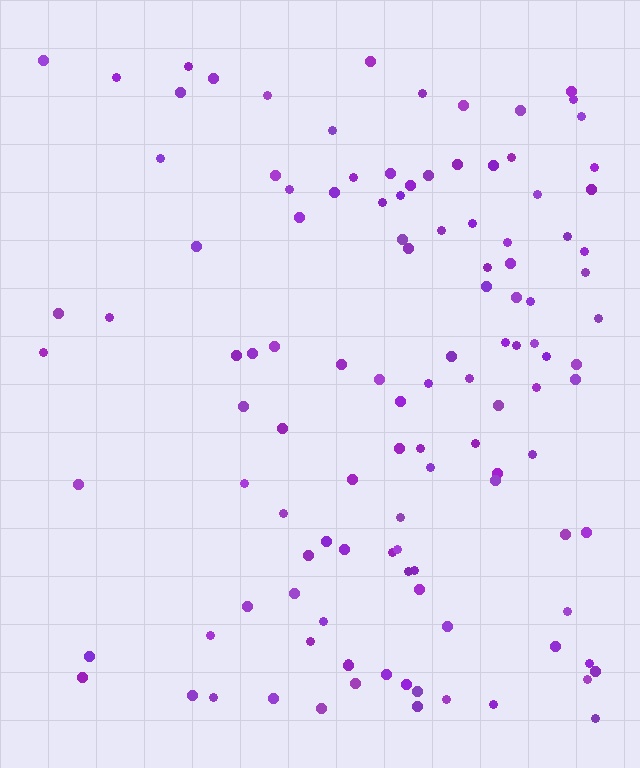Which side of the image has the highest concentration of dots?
The right.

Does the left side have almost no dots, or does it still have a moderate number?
Still a moderate number, just noticeably fewer than the right.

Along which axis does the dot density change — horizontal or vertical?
Horizontal.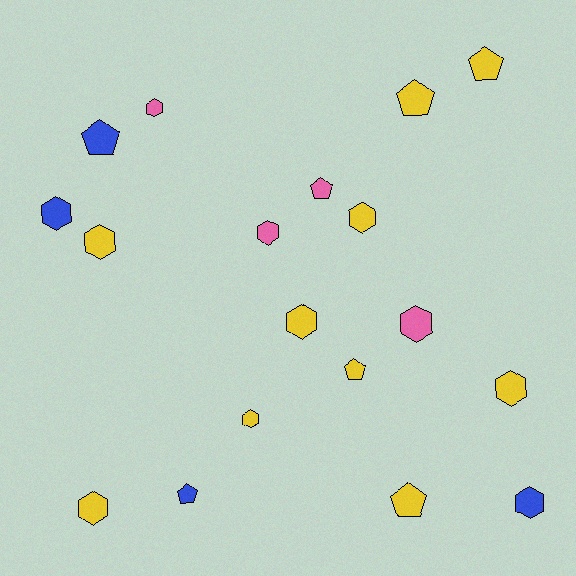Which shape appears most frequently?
Hexagon, with 11 objects.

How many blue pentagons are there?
There are 2 blue pentagons.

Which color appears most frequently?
Yellow, with 10 objects.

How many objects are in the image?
There are 18 objects.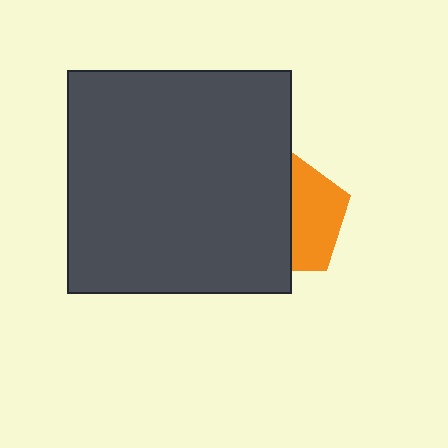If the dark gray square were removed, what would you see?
You would see the complete orange pentagon.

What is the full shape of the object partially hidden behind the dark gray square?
The partially hidden object is an orange pentagon.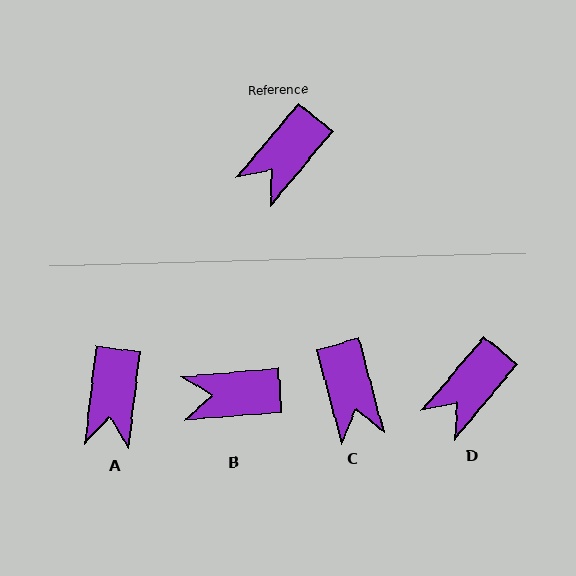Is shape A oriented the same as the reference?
No, it is off by about 33 degrees.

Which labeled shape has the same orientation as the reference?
D.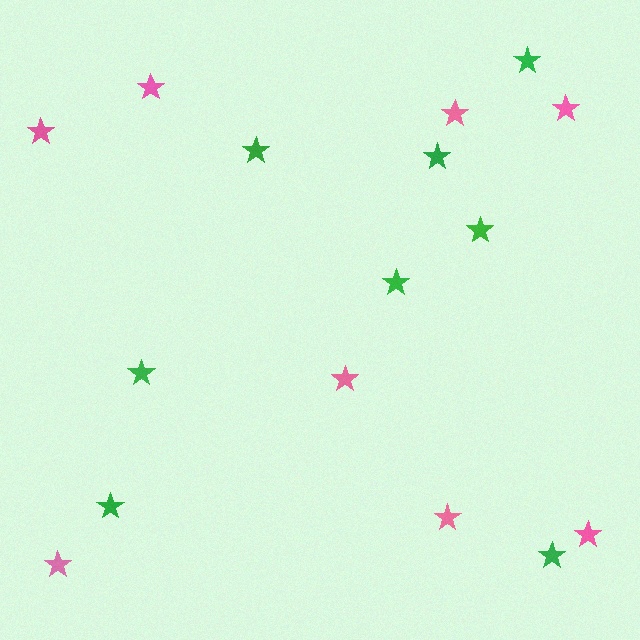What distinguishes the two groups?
There are 2 groups: one group of green stars (8) and one group of pink stars (8).